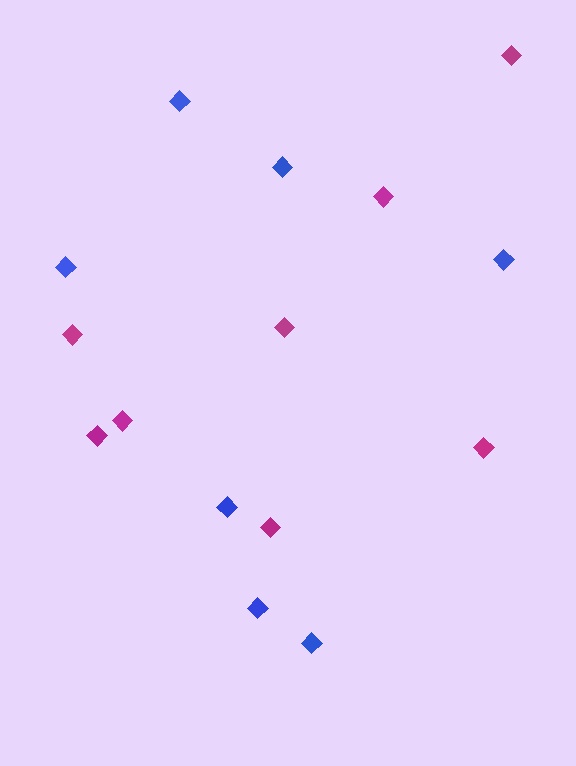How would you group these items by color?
There are 2 groups: one group of blue diamonds (7) and one group of magenta diamonds (8).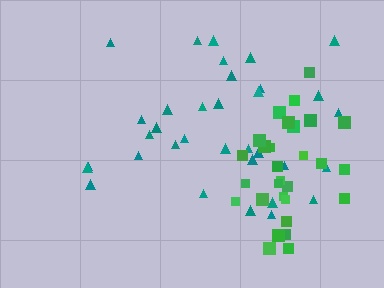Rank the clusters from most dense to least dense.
green, teal.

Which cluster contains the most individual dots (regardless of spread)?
Teal (35).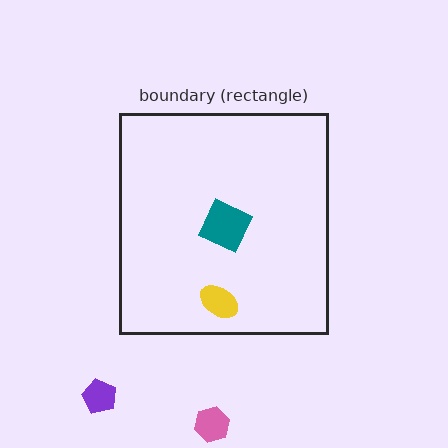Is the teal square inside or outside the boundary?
Inside.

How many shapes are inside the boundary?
2 inside, 2 outside.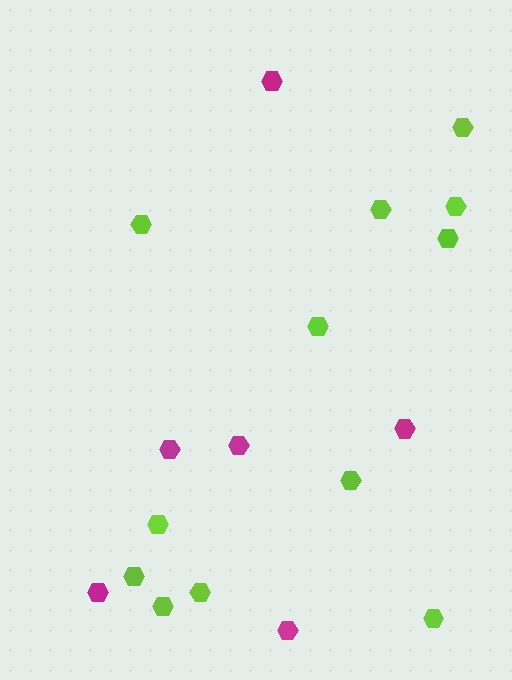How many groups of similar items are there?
There are 2 groups: one group of lime hexagons (12) and one group of magenta hexagons (6).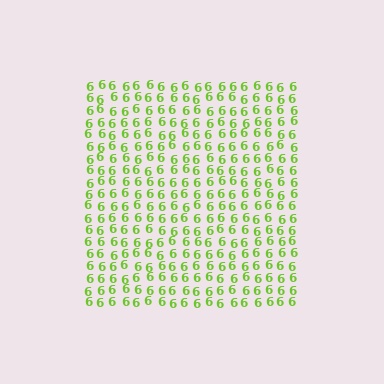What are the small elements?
The small elements are digit 6's.